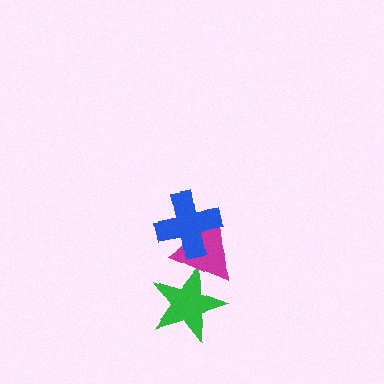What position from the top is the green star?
The green star is 3rd from the top.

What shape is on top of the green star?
The magenta triangle is on top of the green star.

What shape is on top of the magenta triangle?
The blue cross is on top of the magenta triangle.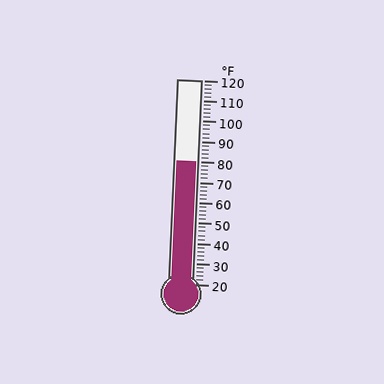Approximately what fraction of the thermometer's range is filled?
The thermometer is filled to approximately 60% of its range.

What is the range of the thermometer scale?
The thermometer scale ranges from 20°F to 120°F.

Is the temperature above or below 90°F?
The temperature is below 90°F.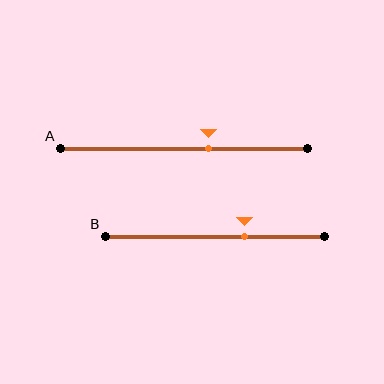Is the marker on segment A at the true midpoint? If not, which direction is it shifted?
No, the marker on segment A is shifted to the right by about 10% of the segment length.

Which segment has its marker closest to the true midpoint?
Segment A has its marker closest to the true midpoint.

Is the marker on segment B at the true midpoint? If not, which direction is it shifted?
No, the marker on segment B is shifted to the right by about 14% of the segment length.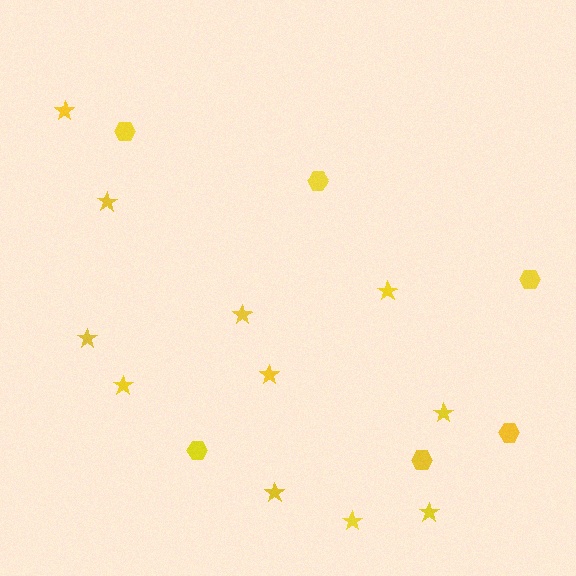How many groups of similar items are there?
There are 2 groups: one group of hexagons (6) and one group of stars (11).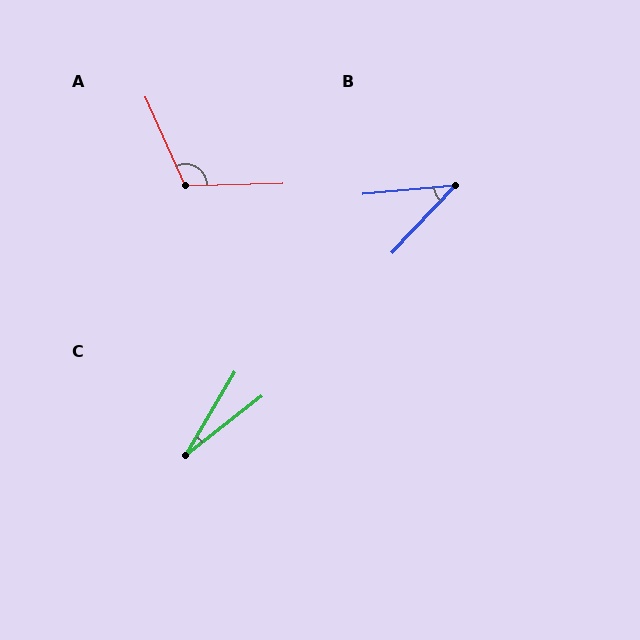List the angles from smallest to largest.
C (21°), B (42°), A (112°).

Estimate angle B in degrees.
Approximately 42 degrees.